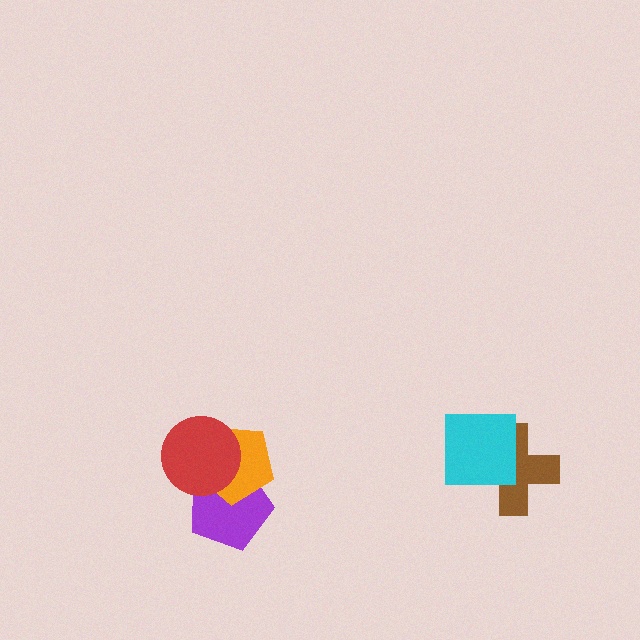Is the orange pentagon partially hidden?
Yes, it is partially covered by another shape.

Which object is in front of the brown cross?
The cyan square is in front of the brown cross.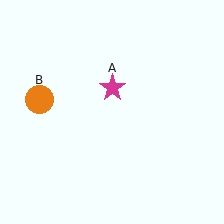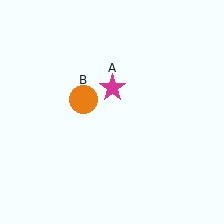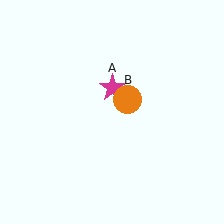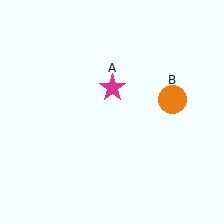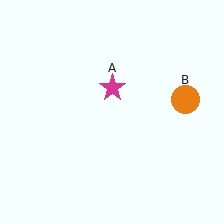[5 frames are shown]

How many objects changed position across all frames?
1 object changed position: orange circle (object B).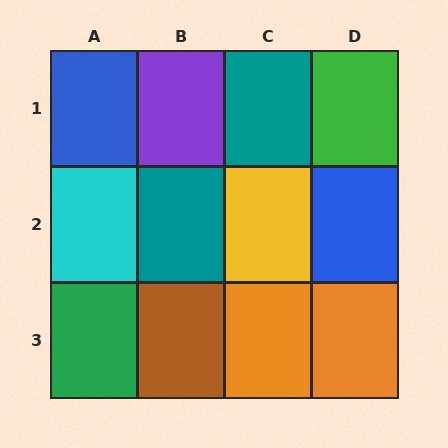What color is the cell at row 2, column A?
Cyan.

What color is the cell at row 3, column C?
Orange.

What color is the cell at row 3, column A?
Green.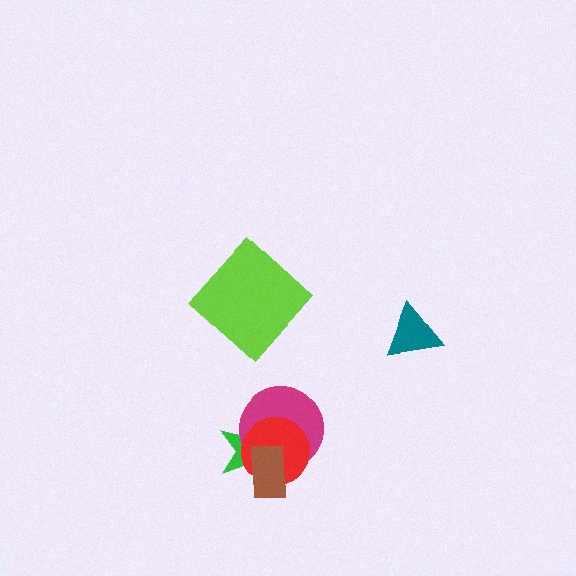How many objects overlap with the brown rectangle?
3 objects overlap with the brown rectangle.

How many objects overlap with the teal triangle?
0 objects overlap with the teal triangle.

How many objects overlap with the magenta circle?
3 objects overlap with the magenta circle.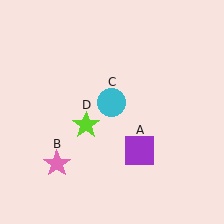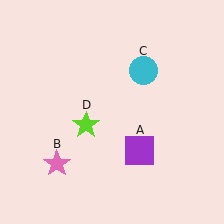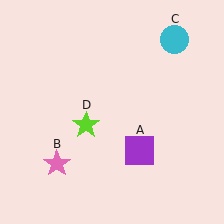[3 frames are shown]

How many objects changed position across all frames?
1 object changed position: cyan circle (object C).